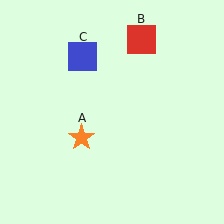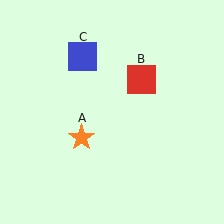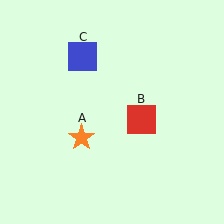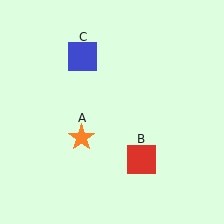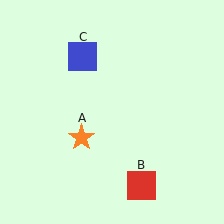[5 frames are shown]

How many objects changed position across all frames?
1 object changed position: red square (object B).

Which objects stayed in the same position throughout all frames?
Orange star (object A) and blue square (object C) remained stationary.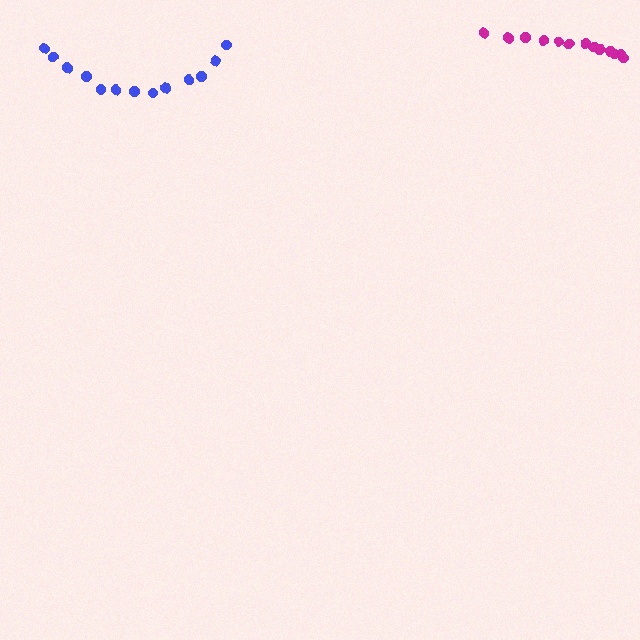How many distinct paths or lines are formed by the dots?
There are 2 distinct paths.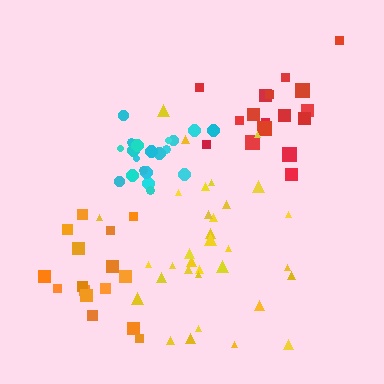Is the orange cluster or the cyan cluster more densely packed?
Cyan.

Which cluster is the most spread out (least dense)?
Orange.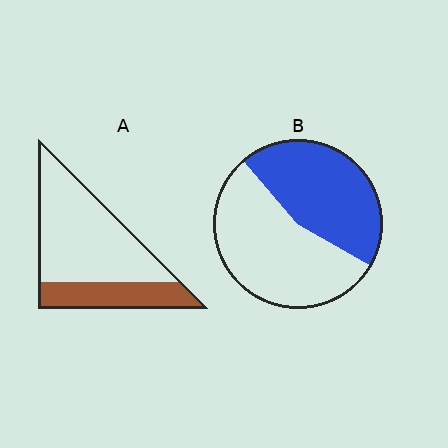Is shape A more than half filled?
No.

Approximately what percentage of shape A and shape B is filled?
A is approximately 30% and B is approximately 45%.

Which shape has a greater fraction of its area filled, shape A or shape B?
Shape B.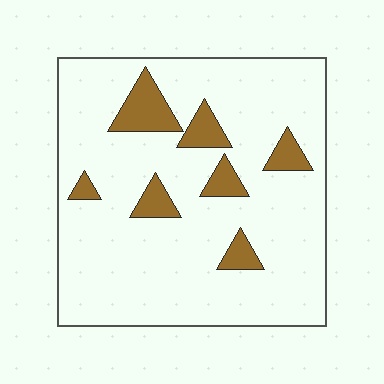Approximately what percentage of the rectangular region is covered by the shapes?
Approximately 15%.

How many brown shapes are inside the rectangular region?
7.